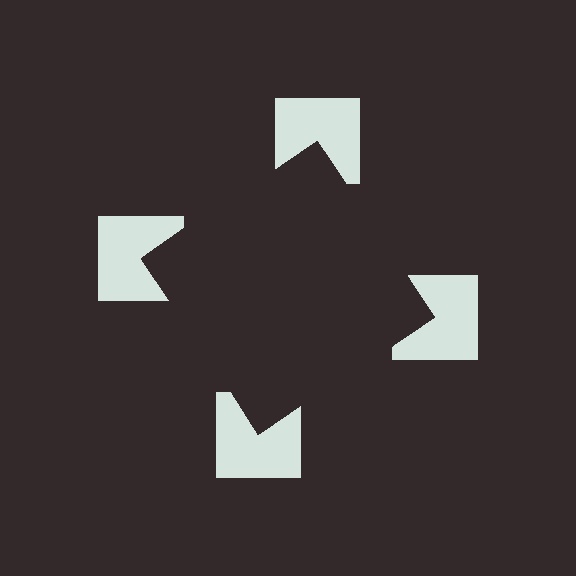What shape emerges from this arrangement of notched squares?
An illusory square — its edges are inferred from the aligned wedge cuts in the notched squares, not physically drawn.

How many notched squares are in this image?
There are 4 — one at each vertex of the illusory square.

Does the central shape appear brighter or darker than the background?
It typically appears slightly darker than the background, even though no actual brightness change is drawn.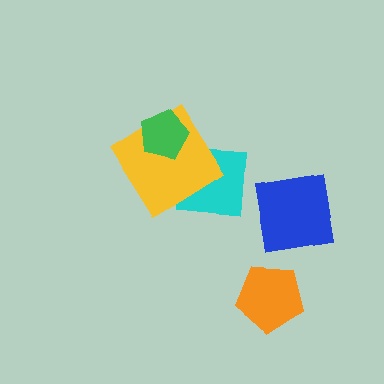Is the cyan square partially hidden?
Yes, it is partially covered by another shape.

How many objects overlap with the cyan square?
1 object overlaps with the cyan square.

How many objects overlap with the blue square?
0 objects overlap with the blue square.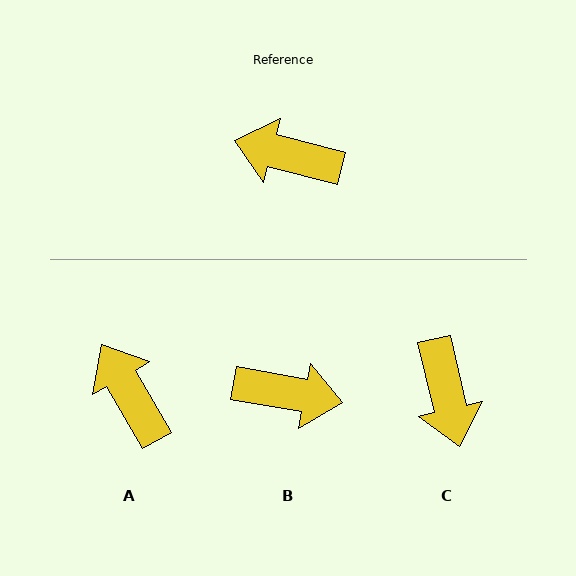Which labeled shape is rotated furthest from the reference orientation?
B, about 176 degrees away.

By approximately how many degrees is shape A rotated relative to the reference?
Approximately 45 degrees clockwise.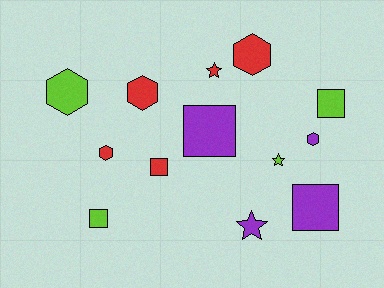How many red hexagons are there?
There are 3 red hexagons.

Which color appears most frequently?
Red, with 5 objects.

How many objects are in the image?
There are 13 objects.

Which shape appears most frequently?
Square, with 5 objects.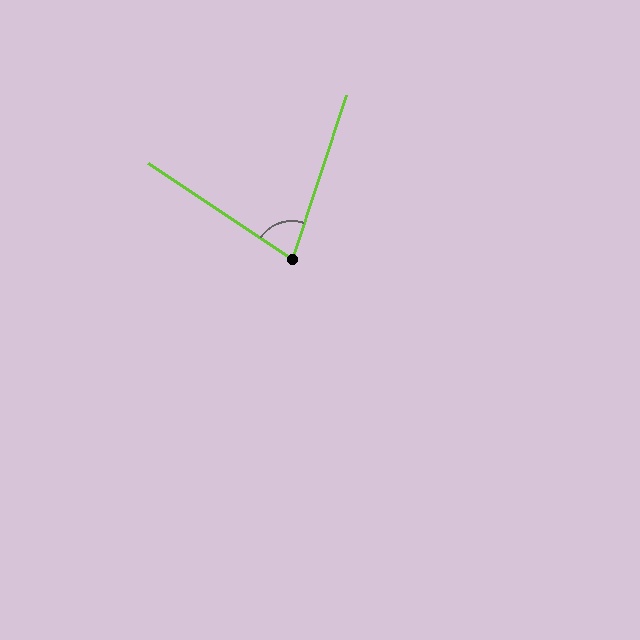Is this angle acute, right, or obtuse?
It is acute.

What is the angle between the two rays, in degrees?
Approximately 75 degrees.